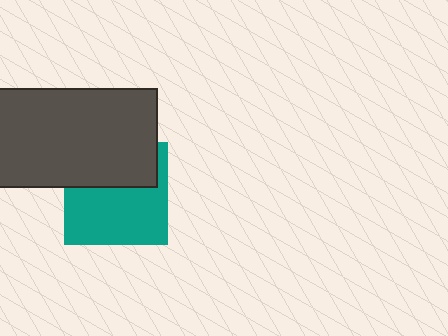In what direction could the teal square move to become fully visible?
The teal square could move down. That would shift it out from behind the dark gray rectangle entirely.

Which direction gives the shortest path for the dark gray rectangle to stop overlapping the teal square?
Moving up gives the shortest separation.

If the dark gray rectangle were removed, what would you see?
You would see the complete teal square.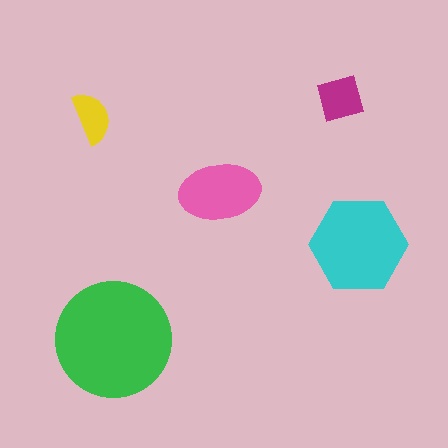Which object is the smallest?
The yellow semicircle.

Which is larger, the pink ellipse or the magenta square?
The pink ellipse.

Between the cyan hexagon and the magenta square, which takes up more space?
The cyan hexagon.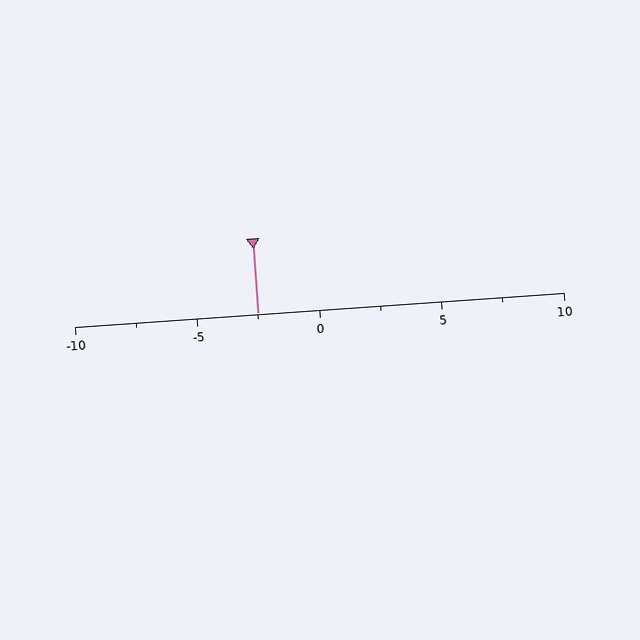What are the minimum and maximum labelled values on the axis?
The axis runs from -10 to 10.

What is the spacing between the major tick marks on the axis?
The major ticks are spaced 5 apart.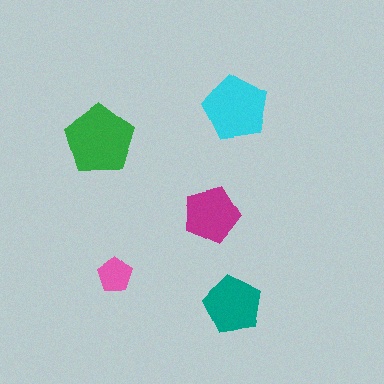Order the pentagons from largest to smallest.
the green one, the cyan one, the teal one, the magenta one, the pink one.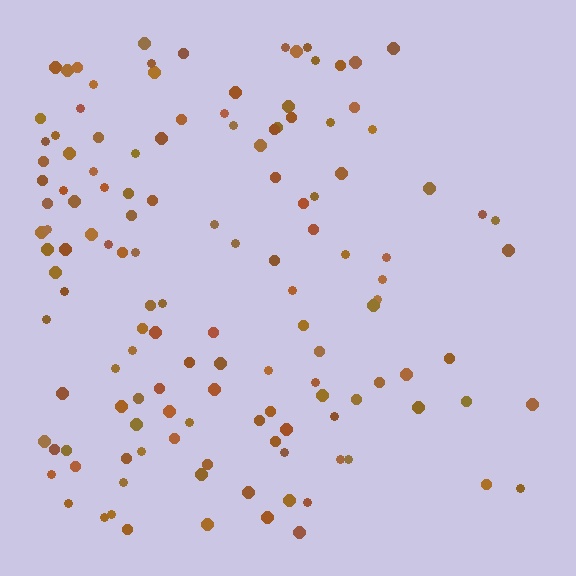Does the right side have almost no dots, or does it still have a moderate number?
Still a moderate number, just noticeably fewer than the left.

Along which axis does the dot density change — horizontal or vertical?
Horizontal.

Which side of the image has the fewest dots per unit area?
The right.